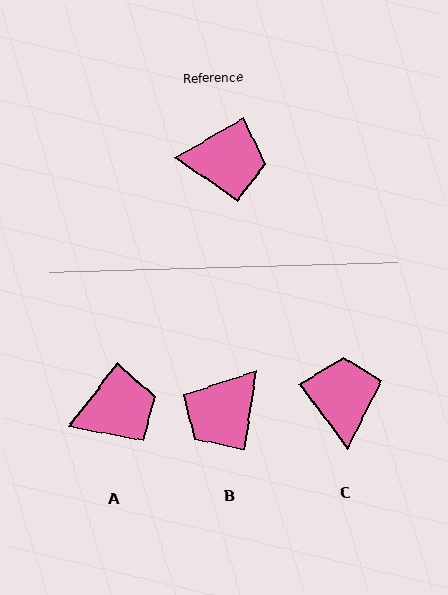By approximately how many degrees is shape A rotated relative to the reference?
Approximately 23 degrees counter-clockwise.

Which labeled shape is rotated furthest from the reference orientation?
B, about 128 degrees away.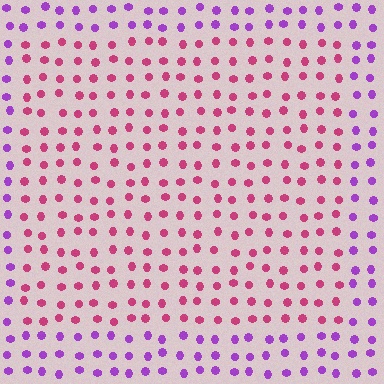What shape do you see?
I see a rectangle.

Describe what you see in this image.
The image is filled with small purple elements in a uniform arrangement. A rectangle-shaped region is visible where the elements are tinted to a slightly different hue, forming a subtle color boundary.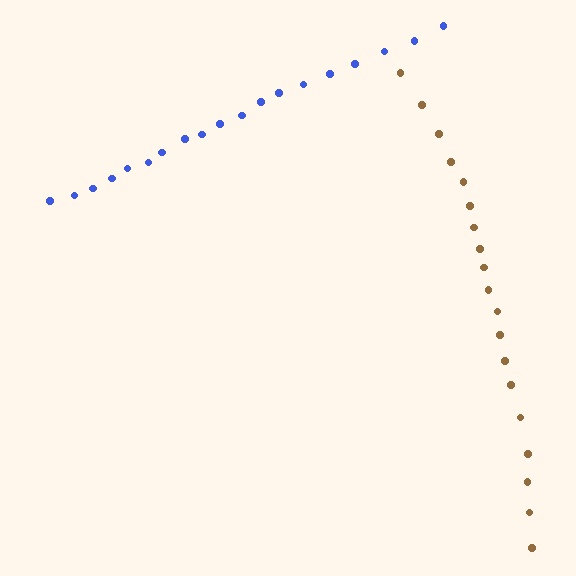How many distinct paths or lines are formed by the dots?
There are 2 distinct paths.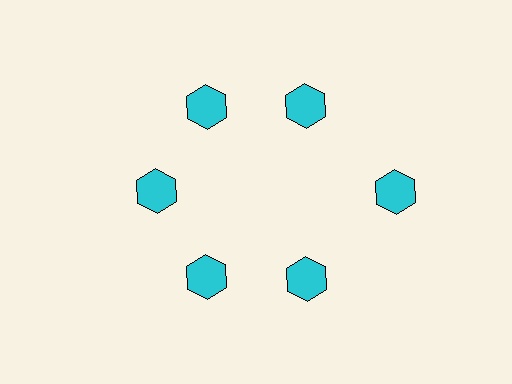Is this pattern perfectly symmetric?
No. The 6 cyan hexagons are arranged in a ring, but one element near the 3 o'clock position is pushed outward from the center, breaking the 6-fold rotational symmetry.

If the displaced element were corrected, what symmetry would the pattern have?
It would have 6-fold rotational symmetry — the pattern would map onto itself every 60 degrees.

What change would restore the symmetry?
The symmetry would be restored by moving it inward, back onto the ring so that all 6 hexagons sit at equal angles and equal distance from the center.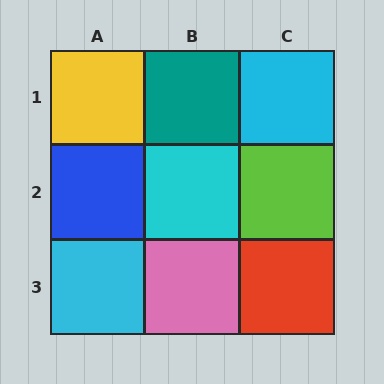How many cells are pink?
1 cell is pink.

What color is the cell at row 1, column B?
Teal.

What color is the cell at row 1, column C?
Cyan.